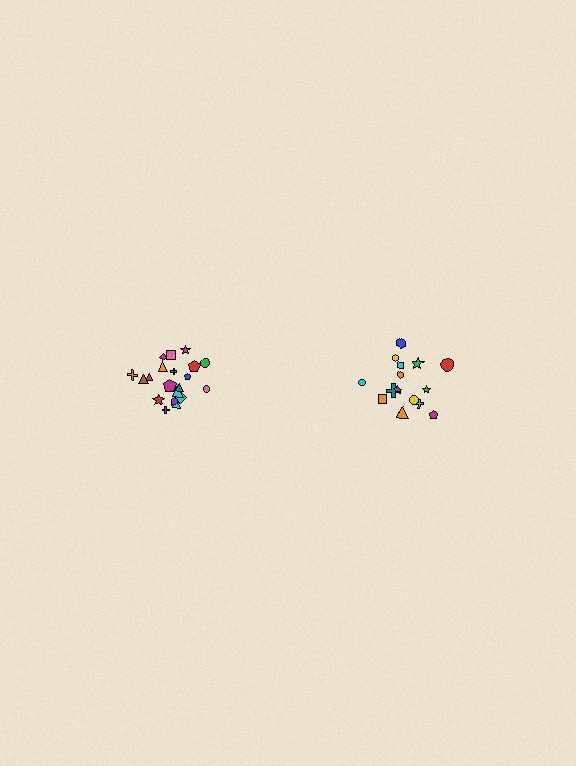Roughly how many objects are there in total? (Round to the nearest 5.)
Roughly 35 objects in total.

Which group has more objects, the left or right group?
The left group.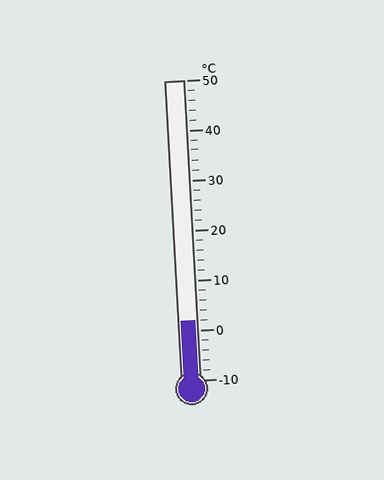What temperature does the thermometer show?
The thermometer shows approximately 2°C.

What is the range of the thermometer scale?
The thermometer scale ranges from -10°C to 50°C.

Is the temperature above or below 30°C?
The temperature is below 30°C.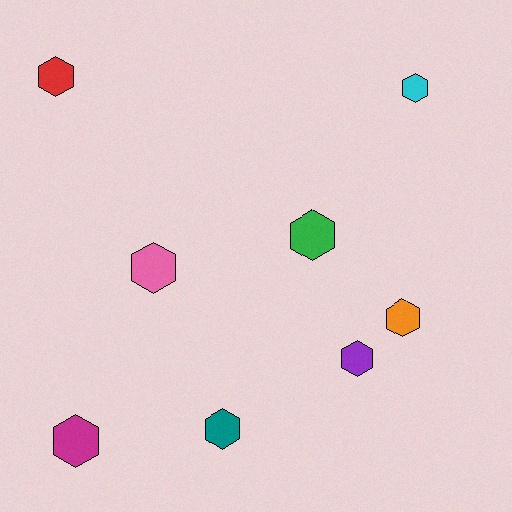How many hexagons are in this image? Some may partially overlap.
There are 8 hexagons.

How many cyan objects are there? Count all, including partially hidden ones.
There is 1 cyan object.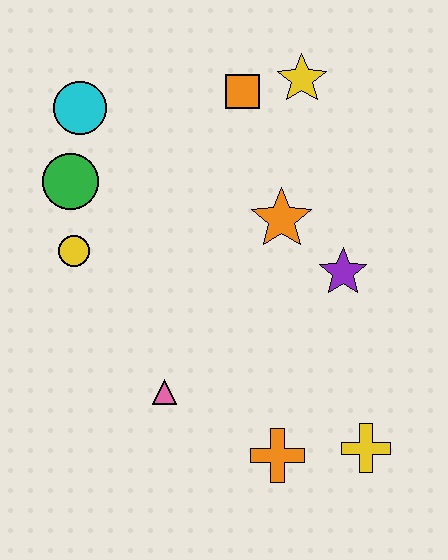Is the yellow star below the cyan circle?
No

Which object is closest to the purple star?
The orange star is closest to the purple star.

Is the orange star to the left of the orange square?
No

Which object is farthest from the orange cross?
The cyan circle is farthest from the orange cross.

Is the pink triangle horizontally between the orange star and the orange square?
No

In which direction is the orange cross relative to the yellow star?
The orange cross is below the yellow star.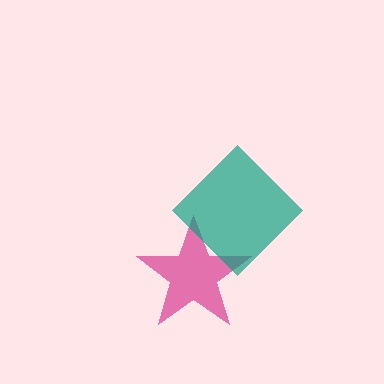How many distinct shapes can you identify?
There are 2 distinct shapes: a magenta star, a teal diamond.